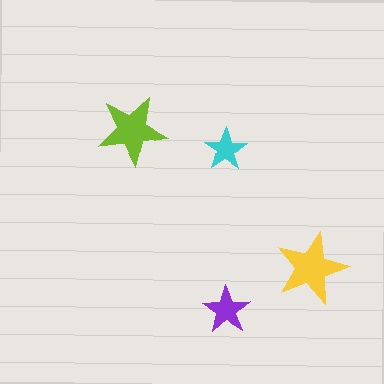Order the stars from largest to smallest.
the yellow one, the lime one, the purple one, the cyan one.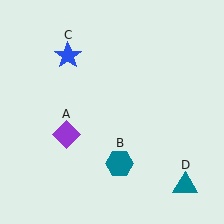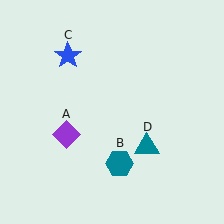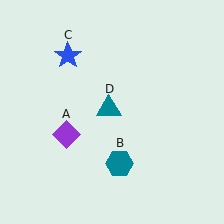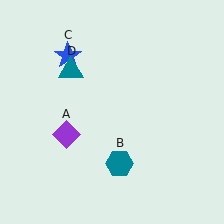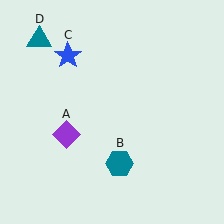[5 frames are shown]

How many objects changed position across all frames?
1 object changed position: teal triangle (object D).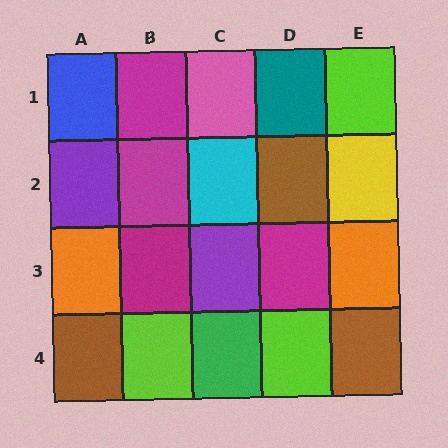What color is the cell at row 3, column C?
Purple.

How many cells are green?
1 cell is green.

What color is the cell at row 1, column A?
Blue.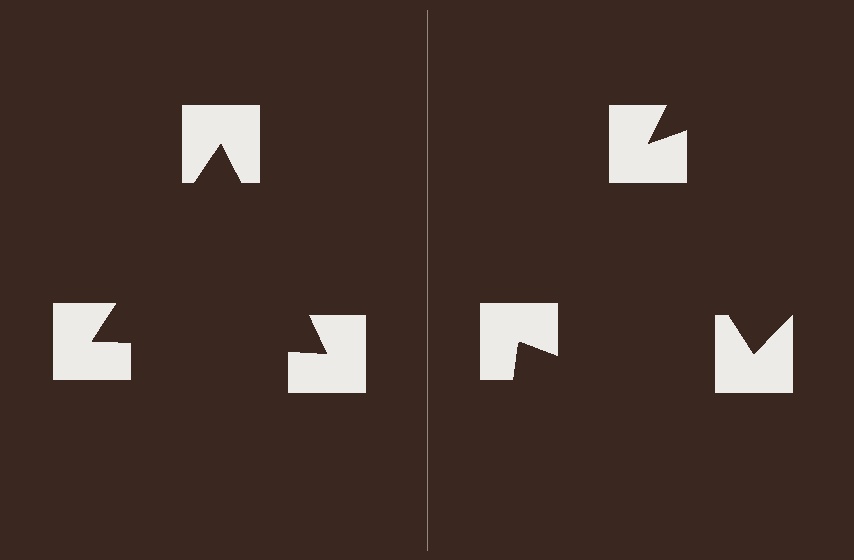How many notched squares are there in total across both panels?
6 — 3 on each side.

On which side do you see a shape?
An illusory triangle appears on the left side. On the right side the wedge cuts are rotated, so no coherent shape forms.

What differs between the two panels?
The notched squares are positioned identically on both sides; only the wedge orientations differ. On the left they align to a triangle; on the right they are misaligned.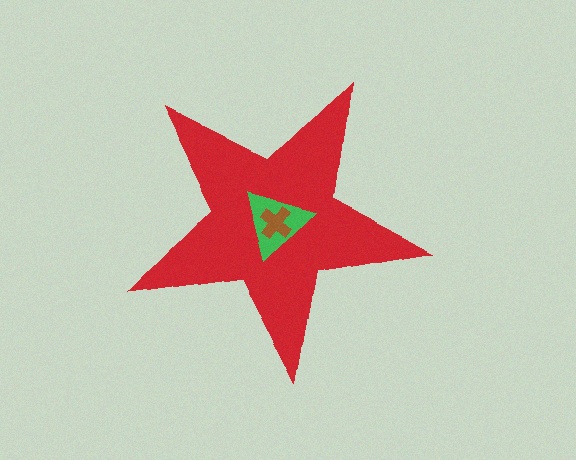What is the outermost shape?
The red star.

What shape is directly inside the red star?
The green triangle.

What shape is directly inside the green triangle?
The brown cross.